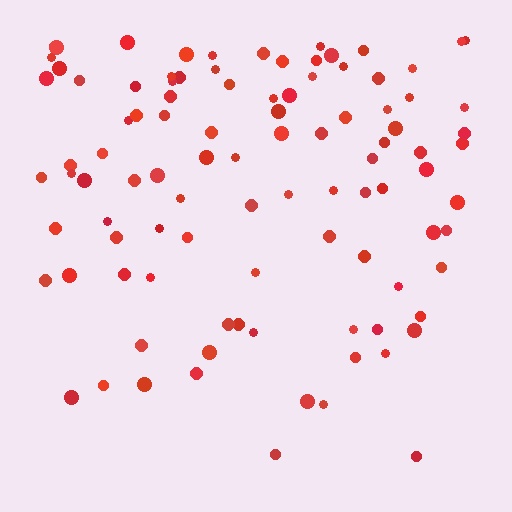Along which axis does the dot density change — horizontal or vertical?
Vertical.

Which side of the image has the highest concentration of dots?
The top.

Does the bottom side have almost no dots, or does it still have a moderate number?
Still a moderate number, just noticeably fewer than the top.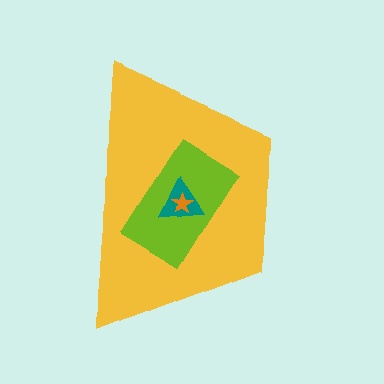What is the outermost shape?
The yellow trapezoid.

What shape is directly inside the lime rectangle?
The teal triangle.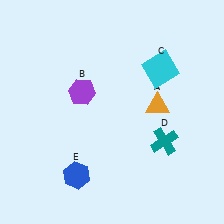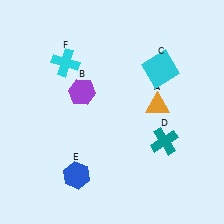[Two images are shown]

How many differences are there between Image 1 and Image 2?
There is 1 difference between the two images.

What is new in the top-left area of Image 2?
A cyan cross (F) was added in the top-left area of Image 2.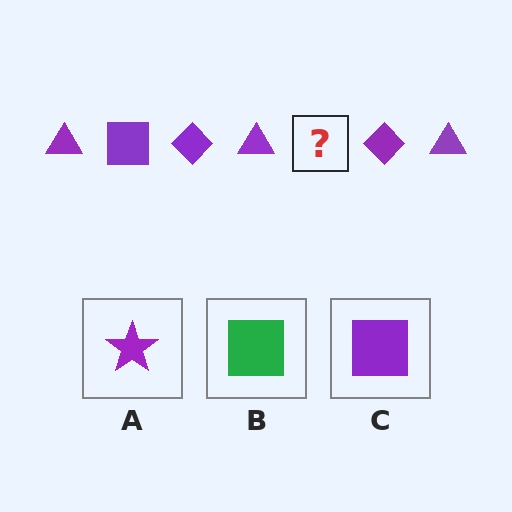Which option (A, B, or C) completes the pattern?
C.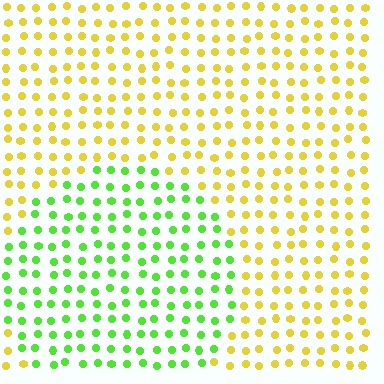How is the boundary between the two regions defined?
The boundary is defined purely by a slight shift in hue (about 57 degrees). Spacing, size, and orientation are identical on both sides.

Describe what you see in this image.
The image is filled with small yellow elements in a uniform arrangement. A circle-shaped region is visible where the elements are tinted to a slightly different hue, forming a subtle color boundary.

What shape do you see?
I see a circle.